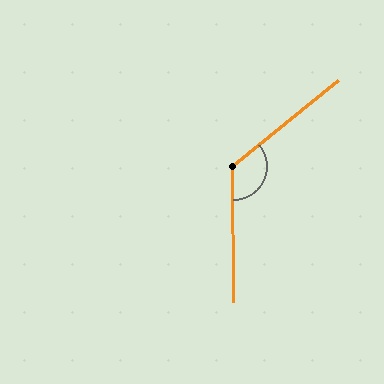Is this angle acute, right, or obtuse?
It is obtuse.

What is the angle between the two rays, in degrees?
Approximately 129 degrees.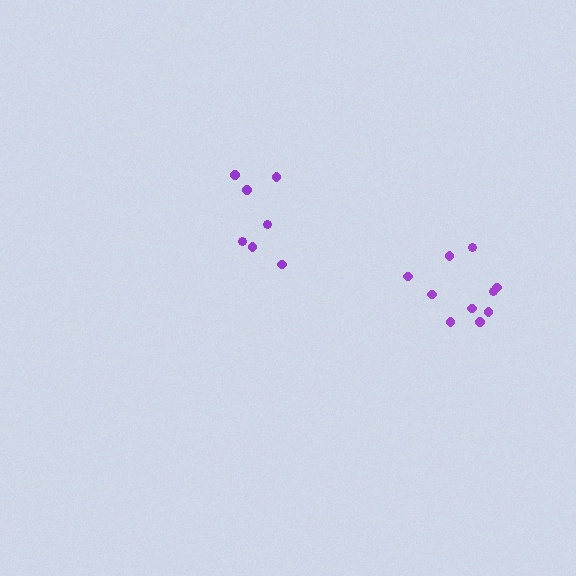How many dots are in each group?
Group 1: 10 dots, Group 2: 7 dots (17 total).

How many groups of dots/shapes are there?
There are 2 groups.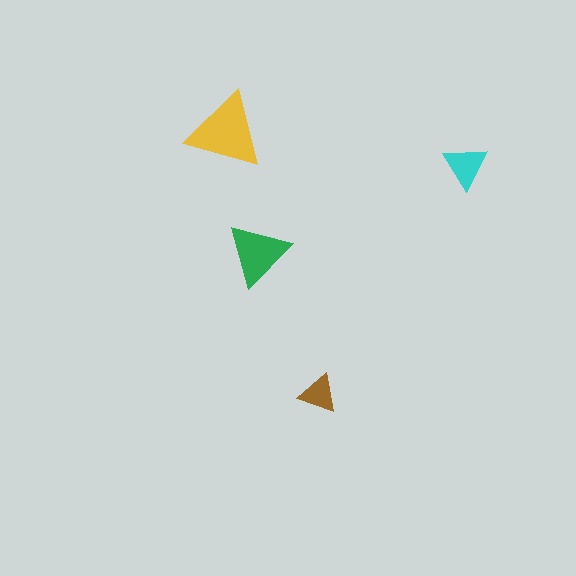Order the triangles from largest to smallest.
the yellow one, the green one, the cyan one, the brown one.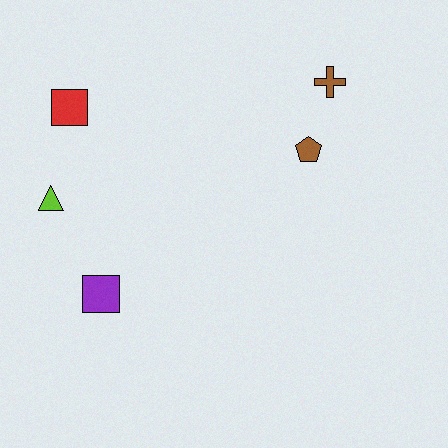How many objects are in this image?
There are 5 objects.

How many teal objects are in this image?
There are no teal objects.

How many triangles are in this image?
There is 1 triangle.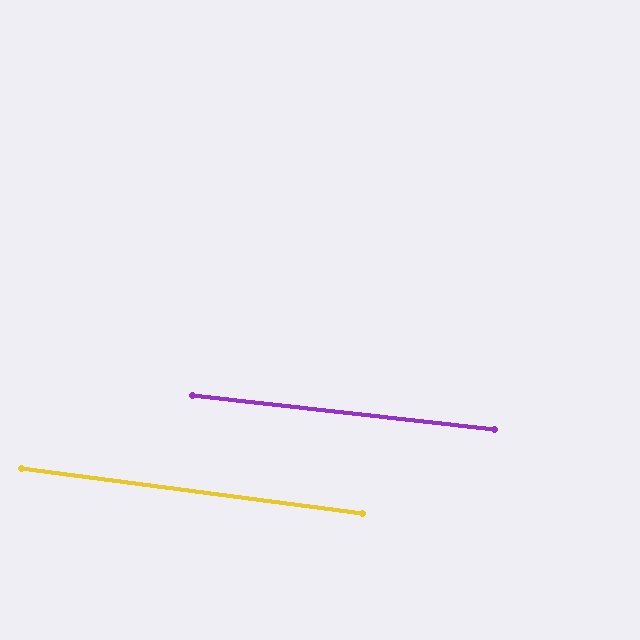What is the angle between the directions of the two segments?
Approximately 1 degree.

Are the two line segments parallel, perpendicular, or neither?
Parallel — their directions differ by only 0.9°.